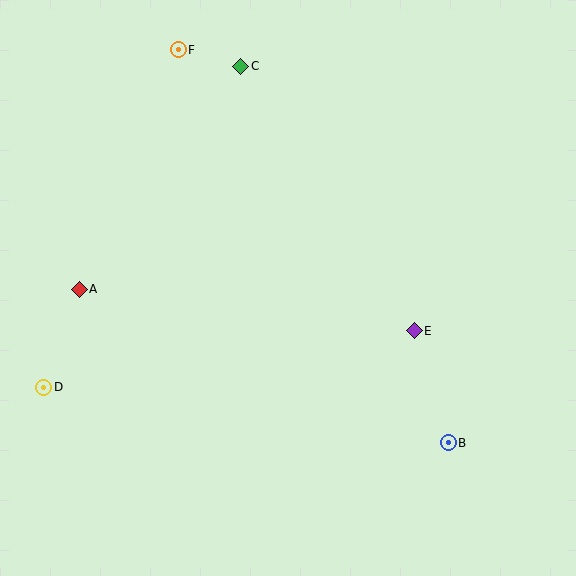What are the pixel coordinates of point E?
Point E is at (414, 331).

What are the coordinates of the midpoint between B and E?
The midpoint between B and E is at (431, 387).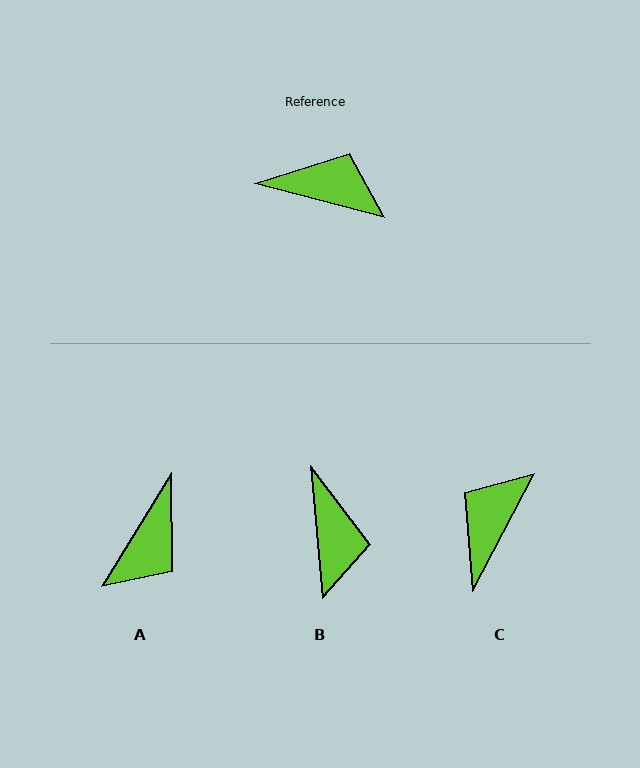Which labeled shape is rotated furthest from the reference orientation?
A, about 107 degrees away.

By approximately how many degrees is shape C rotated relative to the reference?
Approximately 77 degrees counter-clockwise.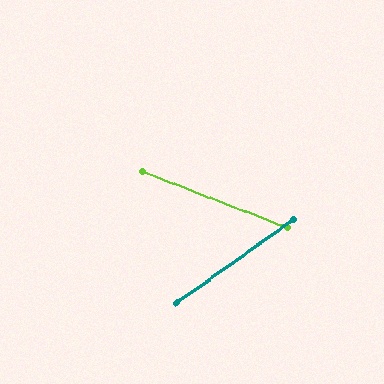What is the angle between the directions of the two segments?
Approximately 57 degrees.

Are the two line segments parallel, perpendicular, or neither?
Neither parallel nor perpendicular — they differ by about 57°.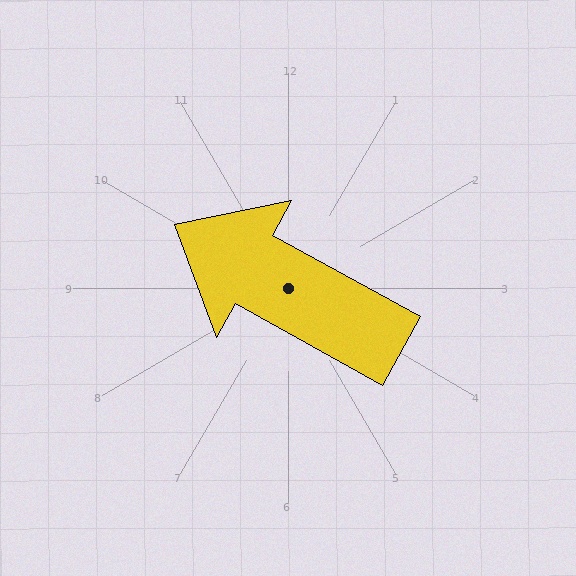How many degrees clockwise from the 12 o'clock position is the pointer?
Approximately 299 degrees.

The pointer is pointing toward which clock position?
Roughly 10 o'clock.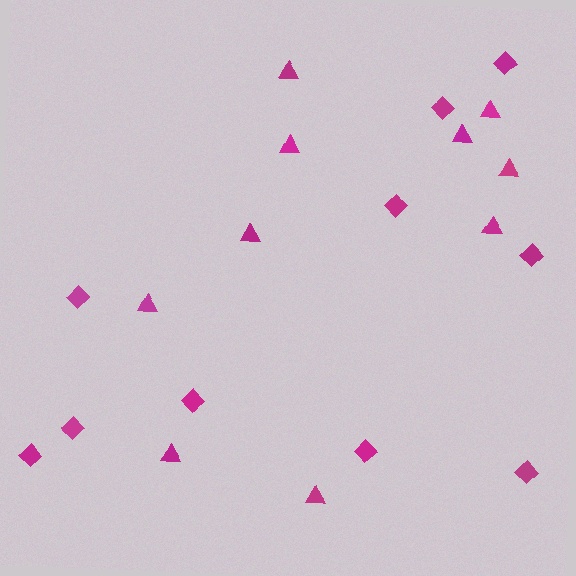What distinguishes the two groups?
There are 2 groups: one group of triangles (10) and one group of diamonds (10).